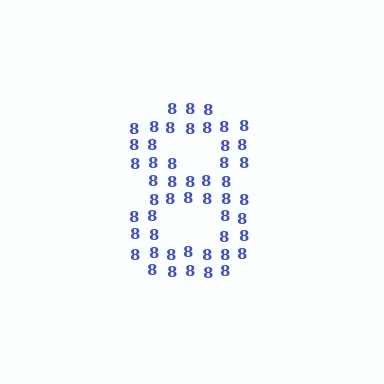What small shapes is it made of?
It is made of small digit 8's.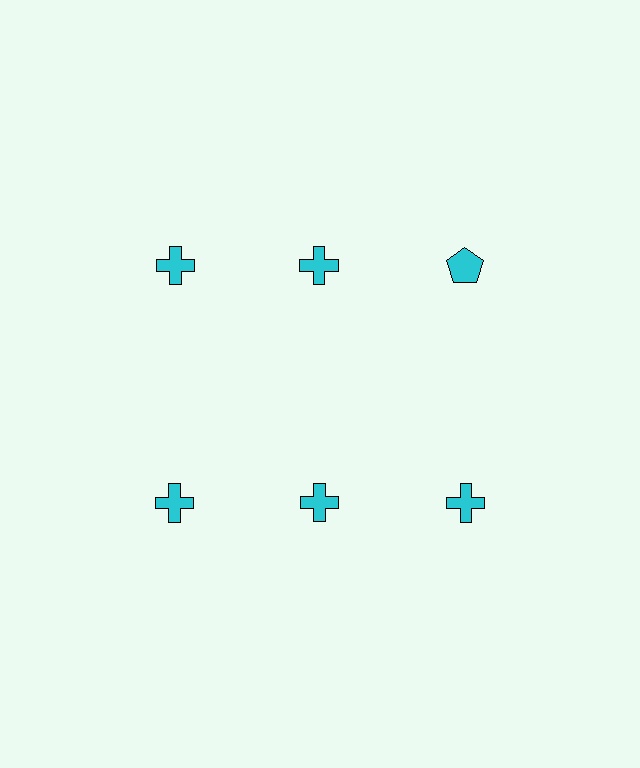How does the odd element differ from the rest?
It has a different shape: pentagon instead of cross.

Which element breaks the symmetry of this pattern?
The cyan pentagon in the top row, center column breaks the symmetry. All other shapes are cyan crosses.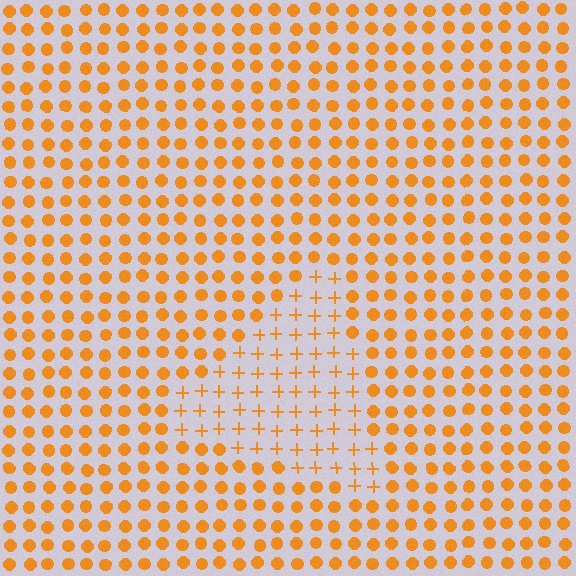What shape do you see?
I see a triangle.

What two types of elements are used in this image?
The image uses plus signs inside the triangle region and circles outside it.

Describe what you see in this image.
The image is filled with small orange elements arranged in a uniform grid. A triangle-shaped region contains plus signs, while the surrounding area contains circles. The boundary is defined purely by the change in element shape.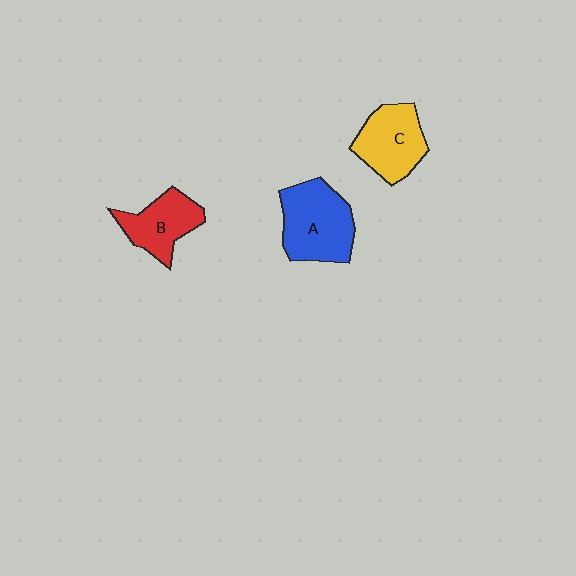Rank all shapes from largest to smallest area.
From largest to smallest: A (blue), C (yellow), B (red).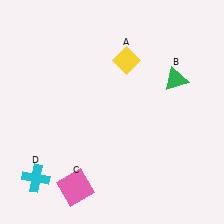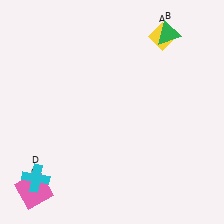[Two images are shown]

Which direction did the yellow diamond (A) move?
The yellow diamond (A) moved right.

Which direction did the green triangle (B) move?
The green triangle (B) moved up.